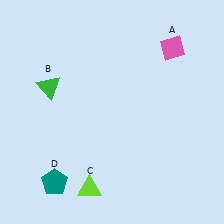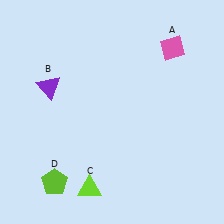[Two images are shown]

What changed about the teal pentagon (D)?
In Image 1, D is teal. In Image 2, it changed to lime.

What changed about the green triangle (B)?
In Image 1, B is green. In Image 2, it changed to purple.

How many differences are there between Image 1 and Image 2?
There are 2 differences between the two images.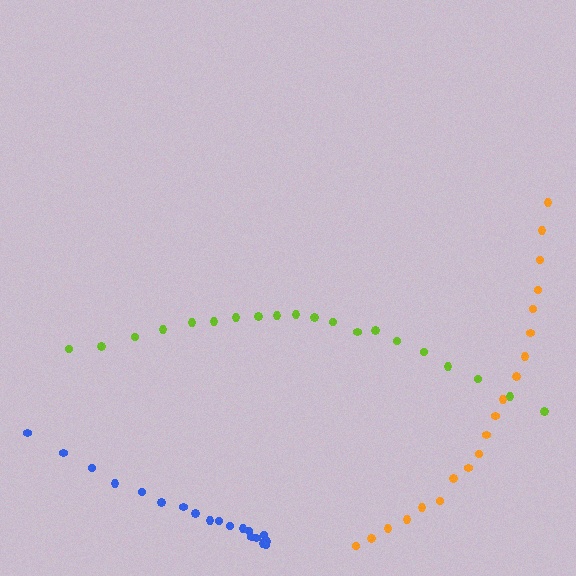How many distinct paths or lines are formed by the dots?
There are 3 distinct paths.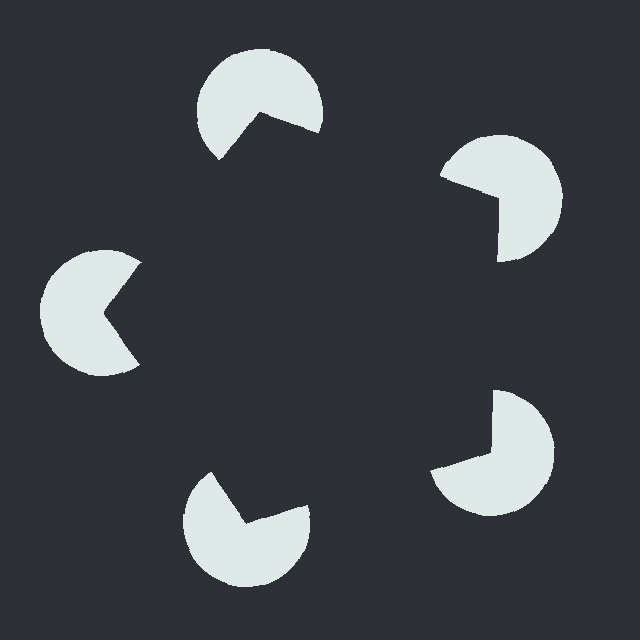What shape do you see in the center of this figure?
An illusory pentagon — its edges are inferred from the aligned wedge cuts in the pac-man discs, not physically drawn.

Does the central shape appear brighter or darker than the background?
It typically appears slightly darker than the background, even though no actual brightness change is drawn.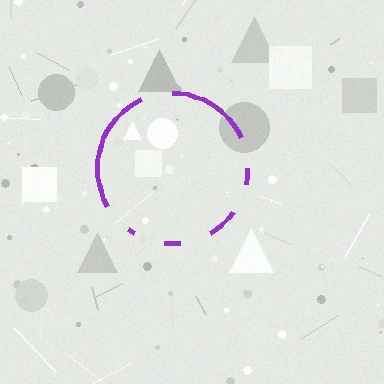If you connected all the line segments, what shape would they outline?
They would outline a circle.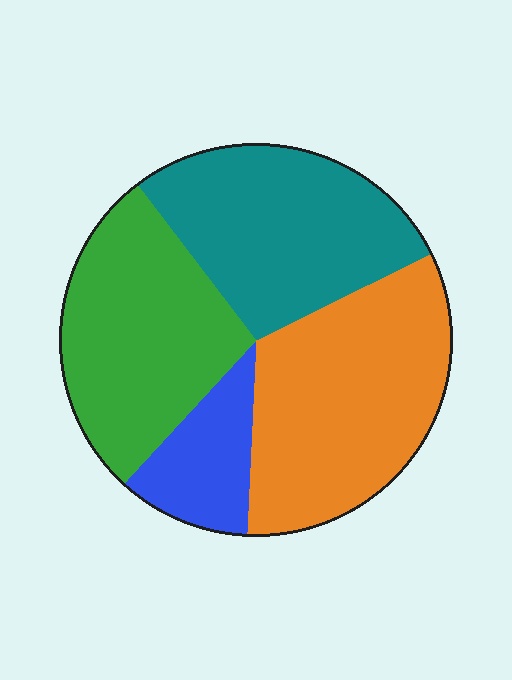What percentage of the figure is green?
Green takes up about one quarter (1/4) of the figure.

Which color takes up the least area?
Blue, at roughly 10%.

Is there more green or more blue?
Green.